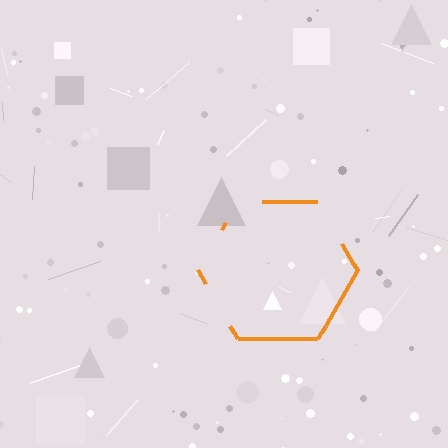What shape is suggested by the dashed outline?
The dashed outline suggests a hexagon.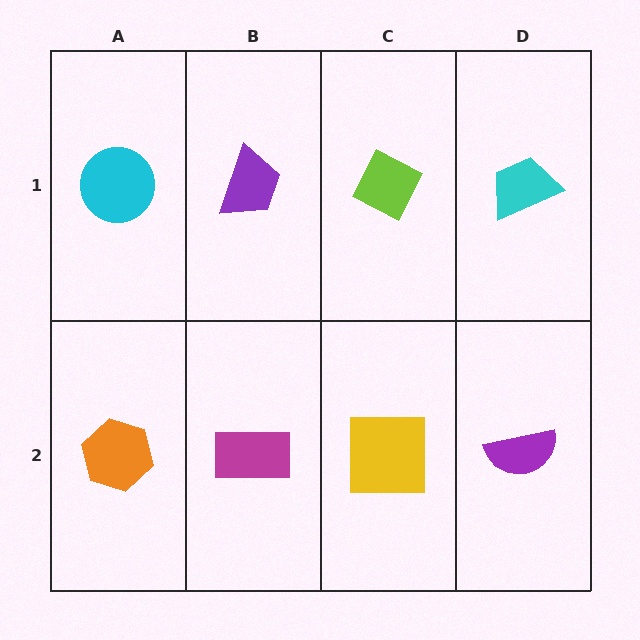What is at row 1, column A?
A cyan circle.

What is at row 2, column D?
A purple semicircle.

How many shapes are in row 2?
4 shapes.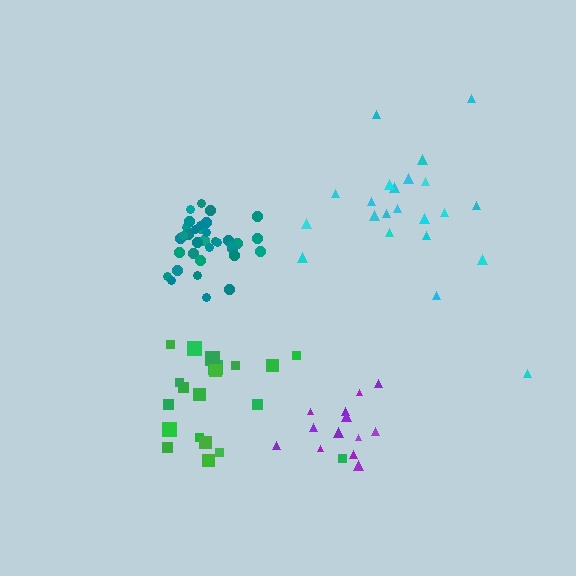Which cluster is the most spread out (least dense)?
Cyan.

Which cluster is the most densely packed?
Teal.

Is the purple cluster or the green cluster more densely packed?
Purple.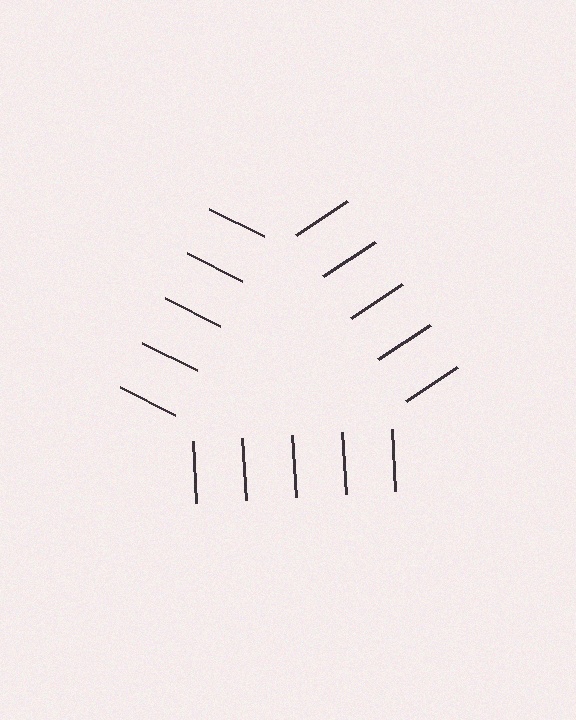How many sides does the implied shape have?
3 sides — the line-ends trace a triangle.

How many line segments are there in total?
15 — 5 along each of the 3 edges.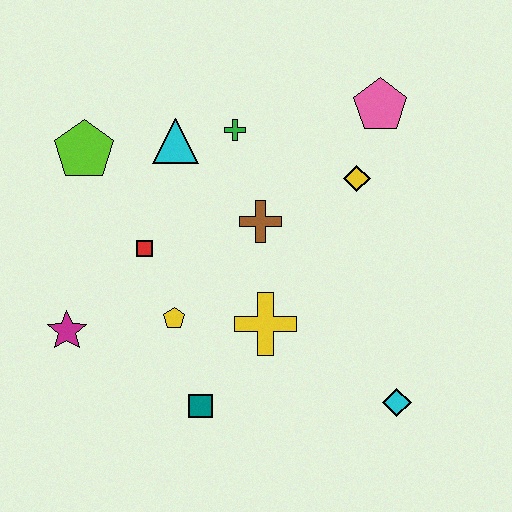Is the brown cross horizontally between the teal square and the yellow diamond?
Yes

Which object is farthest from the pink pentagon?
The magenta star is farthest from the pink pentagon.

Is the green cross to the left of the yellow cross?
Yes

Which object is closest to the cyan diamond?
The yellow cross is closest to the cyan diamond.